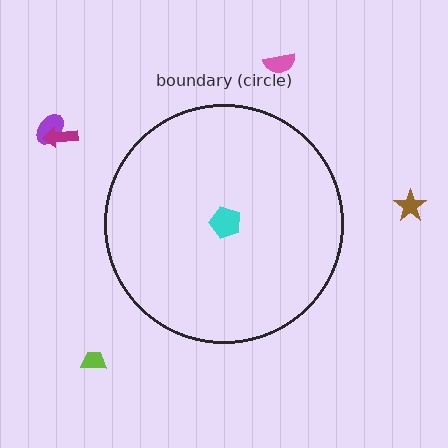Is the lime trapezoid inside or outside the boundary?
Outside.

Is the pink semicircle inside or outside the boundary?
Outside.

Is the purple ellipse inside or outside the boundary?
Outside.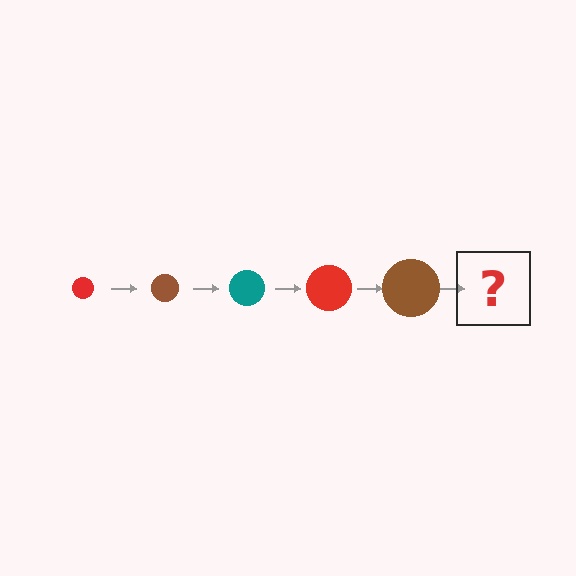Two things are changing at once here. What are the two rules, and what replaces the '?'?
The two rules are that the circle grows larger each step and the color cycles through red, brown, and teal. The '?' should be a teal circle, larger than the previous one.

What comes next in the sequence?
The next element should be a teal circle, larger than the previous one.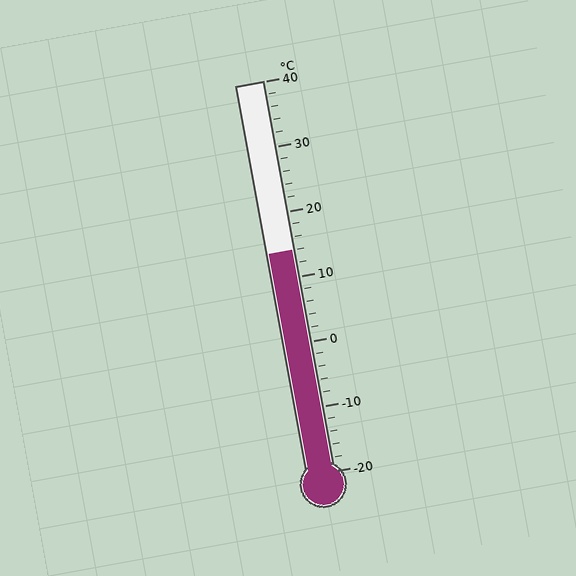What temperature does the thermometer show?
The thermometer shows approximately 14°C.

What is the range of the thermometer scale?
The thermometer scale ranges from -20°C to 40°C.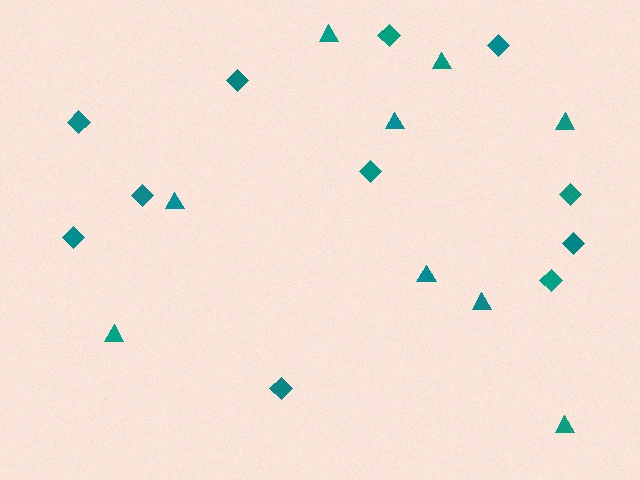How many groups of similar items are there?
There are 2 groups: one group of triangles (9) and one group of diamonds (11).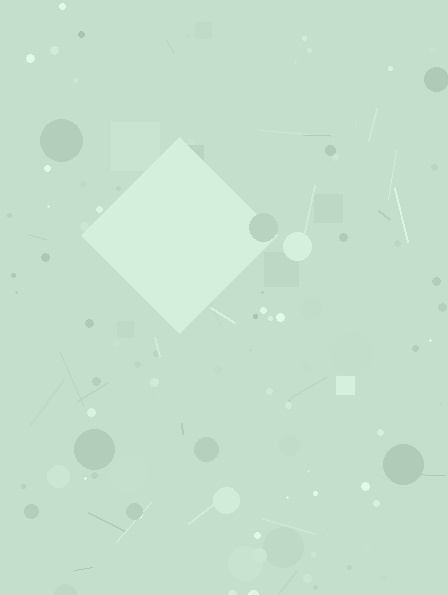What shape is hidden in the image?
A diamond is hidden in the image.